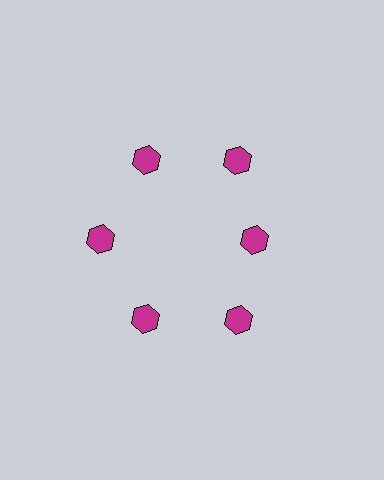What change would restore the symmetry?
The symmetry would be restored by moving it outward, back onto the ring so that all 6 hexagons sit at equal angles and equal distance from the center.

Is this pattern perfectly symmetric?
No. The 6 magenta hexagons are arranged in a ring, but one element near the 3 o'clock position is pulled inward toward the center, breaking the 6-fold rotational symmetry.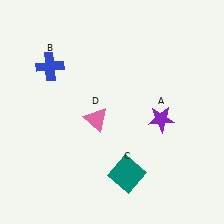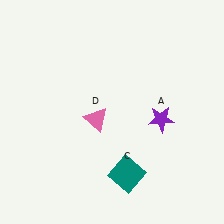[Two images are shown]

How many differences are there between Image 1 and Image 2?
There is 1 difference between the two images.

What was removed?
The blue cross (B) was removed in Image 2.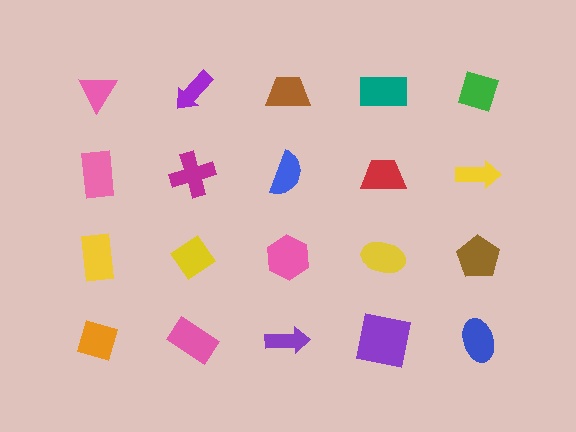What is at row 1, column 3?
A brown trapezoid.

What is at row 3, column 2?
A yellow diamond.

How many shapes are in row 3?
5 shapes.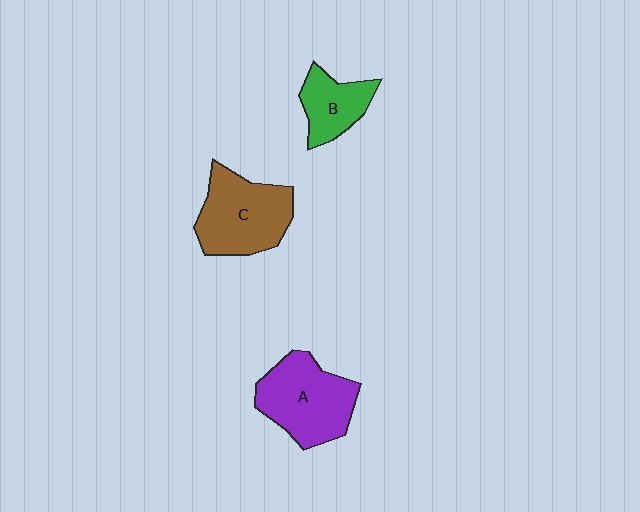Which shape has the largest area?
Shape A (purple).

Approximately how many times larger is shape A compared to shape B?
Approximately 1.7 times.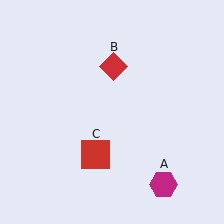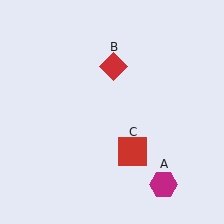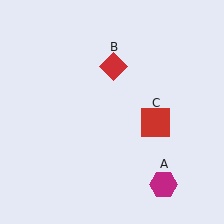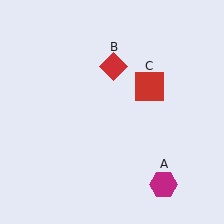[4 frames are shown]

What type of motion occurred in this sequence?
The red square (object C) rotated counterclockwise around the center of the scene.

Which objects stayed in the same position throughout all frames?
Magenta hexagon (object A) and red diamond (object B) remained stationary.